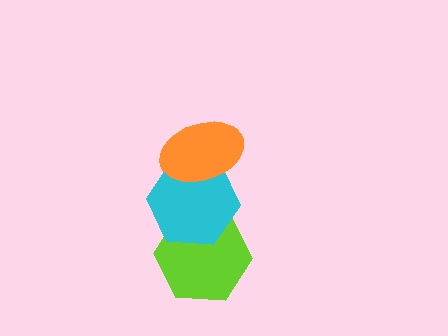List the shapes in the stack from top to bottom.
From top to bottom: the orange ellipse, the cyan hexagon, the lime hexagon.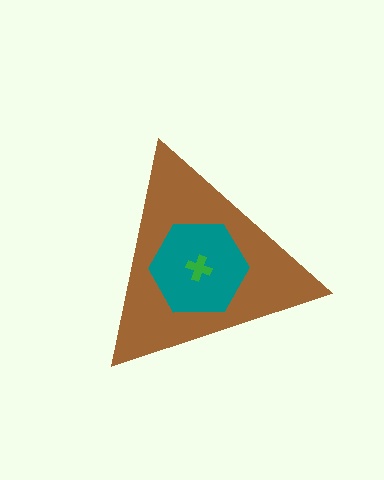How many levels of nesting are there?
3.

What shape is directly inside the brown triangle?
The teal hexagon.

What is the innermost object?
The green cross.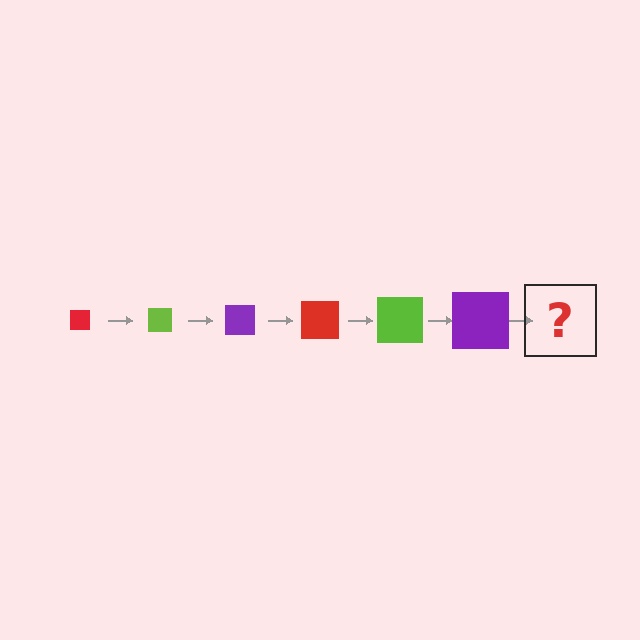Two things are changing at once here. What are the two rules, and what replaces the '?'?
The two rules are that the square grows larger each step and the color cycles through red, lime, and purple. The '?' should be a red square, larger than the previous one.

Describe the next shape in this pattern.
It should be a red square, larger than the previous one.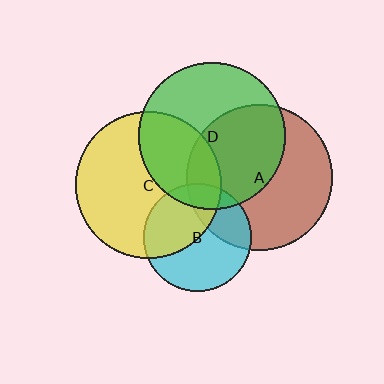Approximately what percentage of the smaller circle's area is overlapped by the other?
Approximately 15%.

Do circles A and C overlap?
Yes.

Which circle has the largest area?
Circle D (green).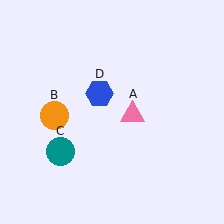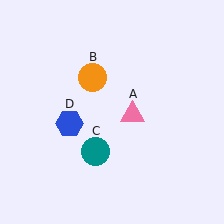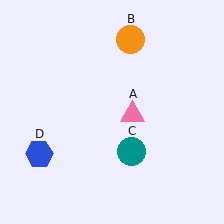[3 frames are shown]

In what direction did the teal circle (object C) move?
The teal circle (object C) moved right.